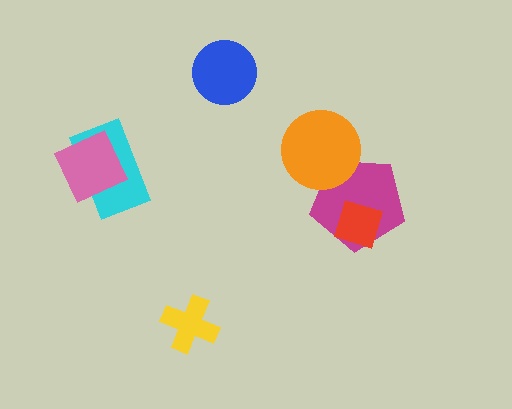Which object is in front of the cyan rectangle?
The pink square is in front of the cyan rectangle.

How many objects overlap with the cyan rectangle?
1 object overlaps with the cyan rectangle.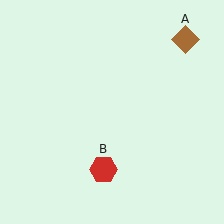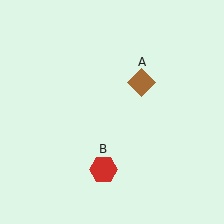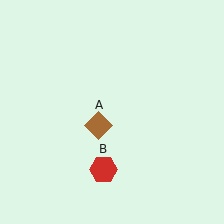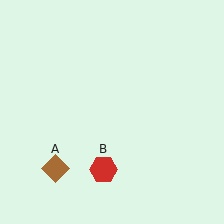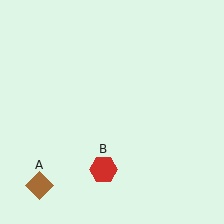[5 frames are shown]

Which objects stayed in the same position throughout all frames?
Red hexagon (object B) remained stationary.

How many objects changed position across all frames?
1 object changed position: brown diamond (object A).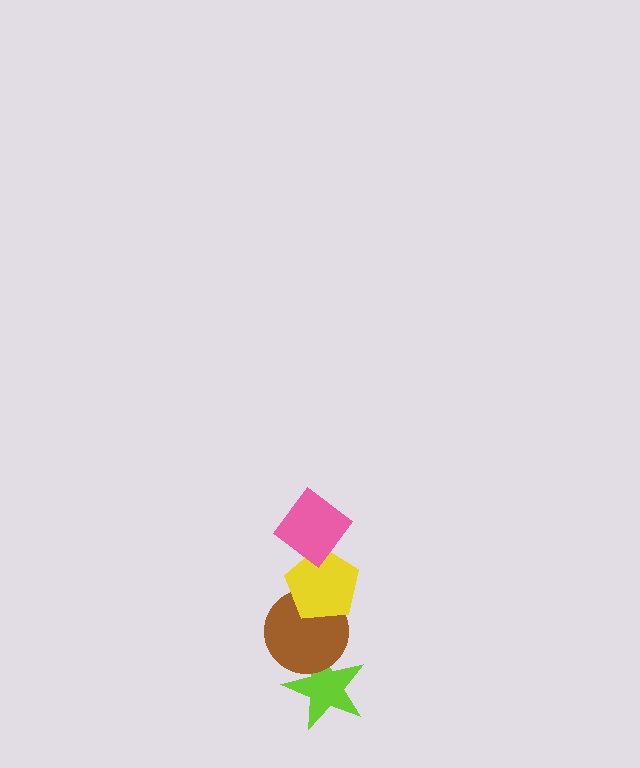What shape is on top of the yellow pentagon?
The pink diamond is on top of the yellow pentagon.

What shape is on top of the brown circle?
The yellow pentagon is on top of the brown circle.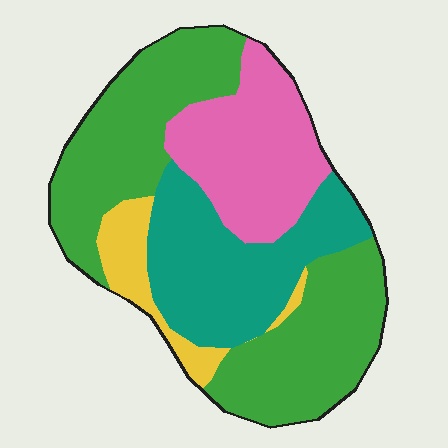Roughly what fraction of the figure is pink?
Pink covers around 20% of the figure.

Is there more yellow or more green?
Green.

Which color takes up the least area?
Yellow, at roughly 10%.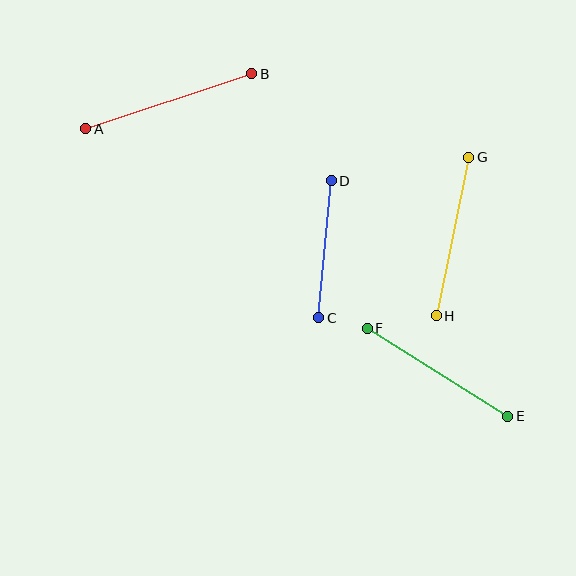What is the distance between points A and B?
The distance is approximately 175 pixels.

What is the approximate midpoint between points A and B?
The midpoint is at approximately (169, 101) pixels.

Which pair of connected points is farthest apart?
Points A and B are farthest apart.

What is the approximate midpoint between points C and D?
The midpoint is at approximately (325, 249) pixels.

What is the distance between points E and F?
The distance is approximately 166 pixels.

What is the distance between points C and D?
The distance is approximately 138 pixels.